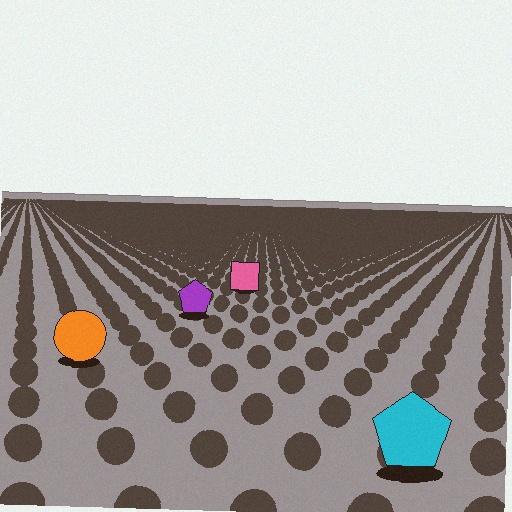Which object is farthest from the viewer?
The pink square is farthest from the viewer. It appears smaller and the ground texture around it is denser.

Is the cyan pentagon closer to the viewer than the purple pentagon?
Yes. The cyan pentagon is closer — you can tell from the texture gradient: the ground texture is coarser near it.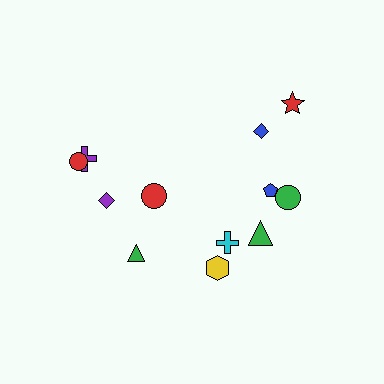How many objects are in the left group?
There are 5 objects.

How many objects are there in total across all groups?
There are 12 objects.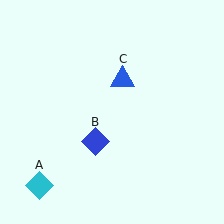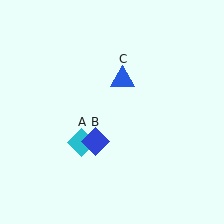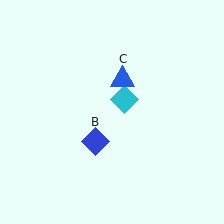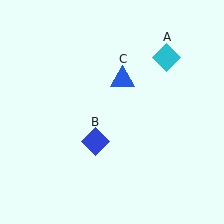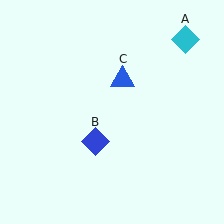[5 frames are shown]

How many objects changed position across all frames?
1 object changed position: cyan diamond (object A).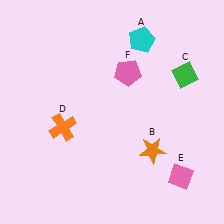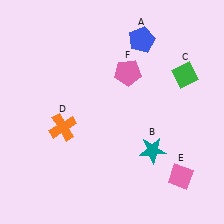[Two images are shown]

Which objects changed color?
A changed from cyan to blue. B changed from orange to teal.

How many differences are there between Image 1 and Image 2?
There are 2 differences between the two images.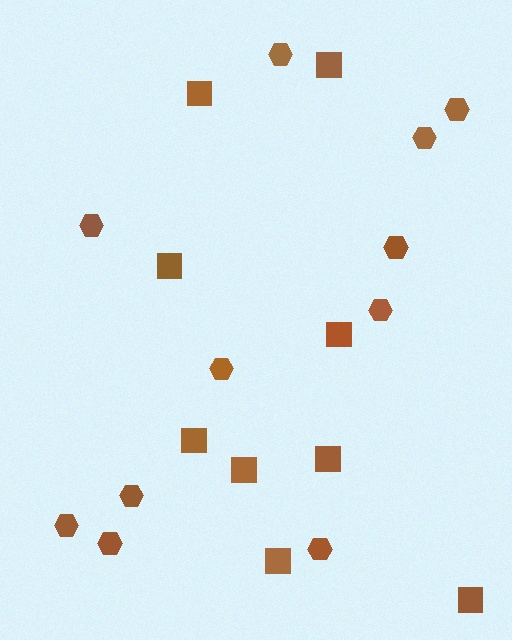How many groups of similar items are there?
There are 2 groups: one group of squares (9) and one group of hexagons (11).